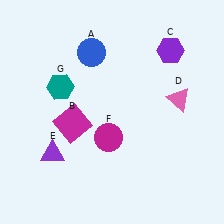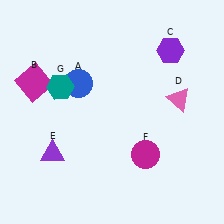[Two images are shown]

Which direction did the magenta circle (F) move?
The magenta circle (F) moved right.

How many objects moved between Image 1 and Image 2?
3 objects moved between the two images.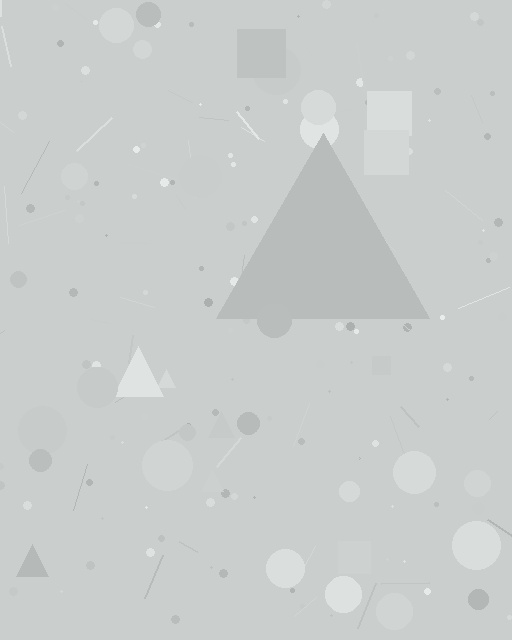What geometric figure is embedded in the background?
A triangle is embedded in the background.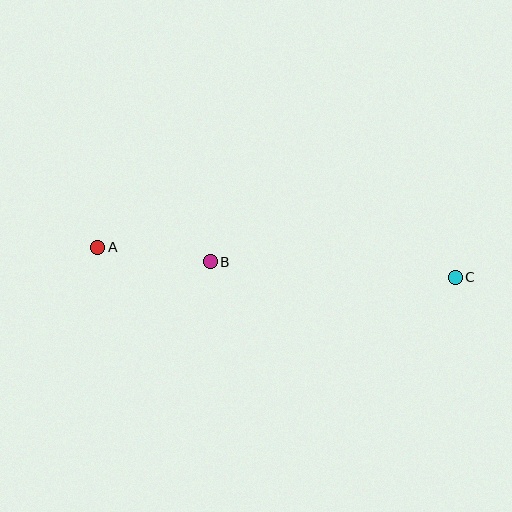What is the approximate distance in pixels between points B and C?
The distance between B and C is approximately 246 pixels.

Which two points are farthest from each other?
Points A and C are farthest from each other.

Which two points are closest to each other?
Points A and B are closest to each other.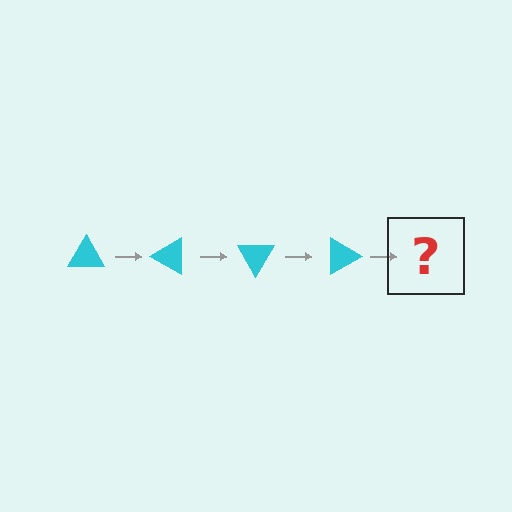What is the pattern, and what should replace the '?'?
The pattern is that the triangle rotates 30 degrees each step. The '?' should be a cyan triangle rotated 120 degrees.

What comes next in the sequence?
The next element should be a cyan triangle rotated 120 degrees.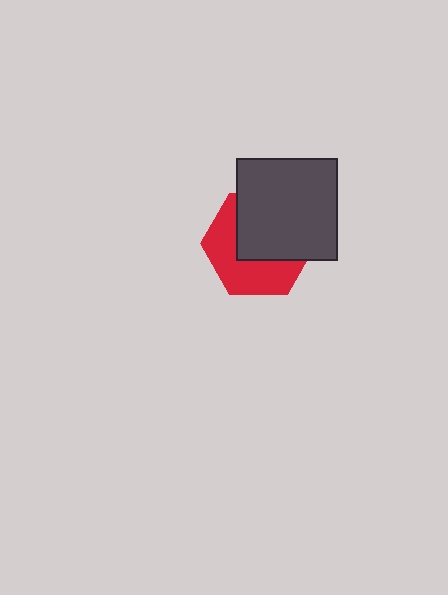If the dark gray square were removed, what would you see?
You would see the complete red hexagon.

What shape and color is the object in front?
The object in front is a dark gray square.